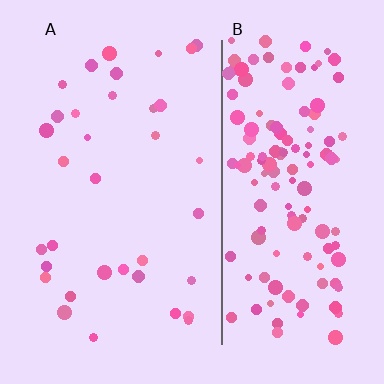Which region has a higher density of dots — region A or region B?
B (the right).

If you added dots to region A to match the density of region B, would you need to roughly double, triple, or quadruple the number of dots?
Approximately quadruple.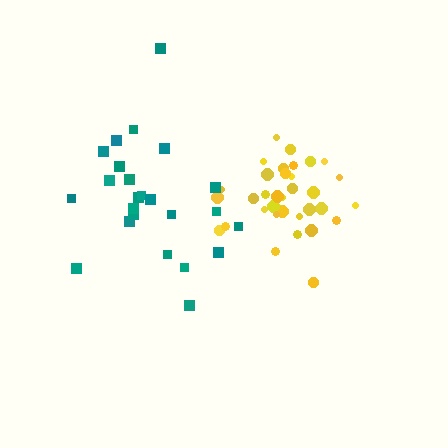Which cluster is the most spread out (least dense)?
Teal.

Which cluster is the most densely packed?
Yellow.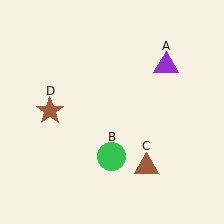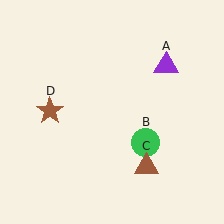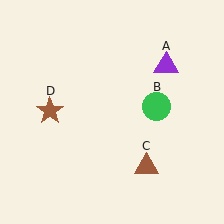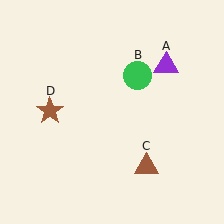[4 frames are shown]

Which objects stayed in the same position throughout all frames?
Purple triangle (object A) and brown triangle (object C) and brown star (object D) remained stationary.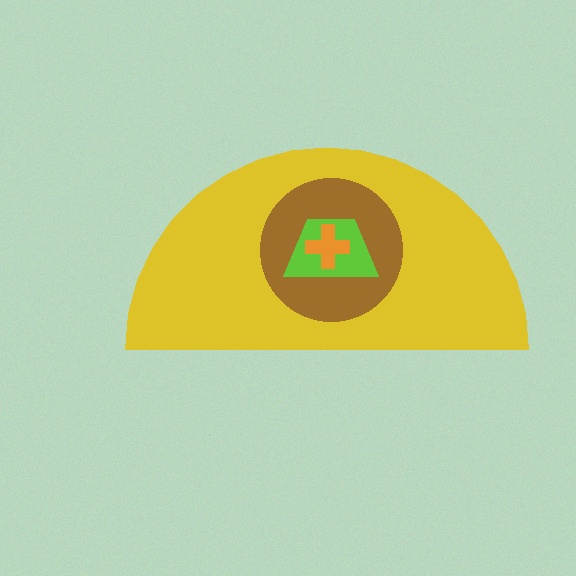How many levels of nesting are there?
4.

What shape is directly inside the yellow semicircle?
The brown circle.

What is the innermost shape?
The orange cross.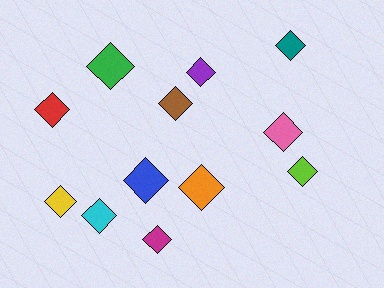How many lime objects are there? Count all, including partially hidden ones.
There is 1 lime object.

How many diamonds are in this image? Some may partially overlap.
There are 12 diamonds.